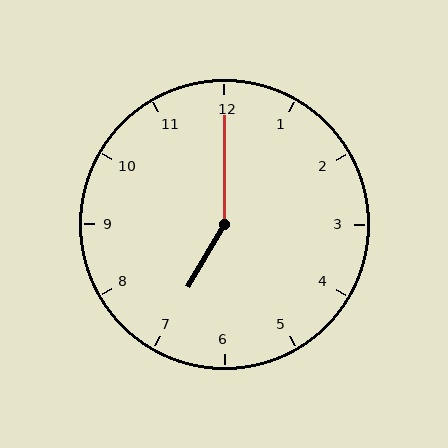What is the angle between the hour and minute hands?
Approximately 150 degrees.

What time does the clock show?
7:00.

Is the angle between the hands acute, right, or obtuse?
It is obtuse.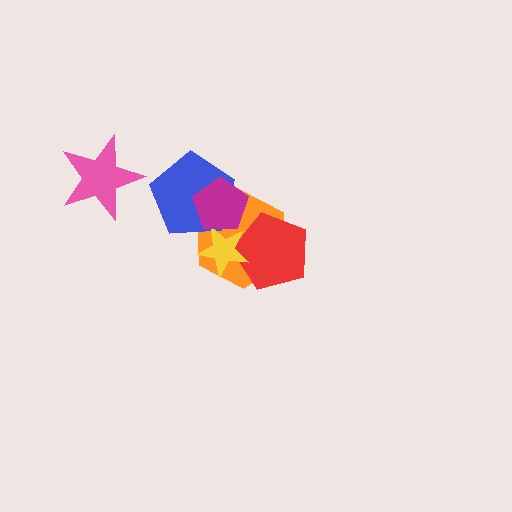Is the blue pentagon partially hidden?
Yes, it is partially covered by another shape.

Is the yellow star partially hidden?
Yes, it is partially covered by another shape.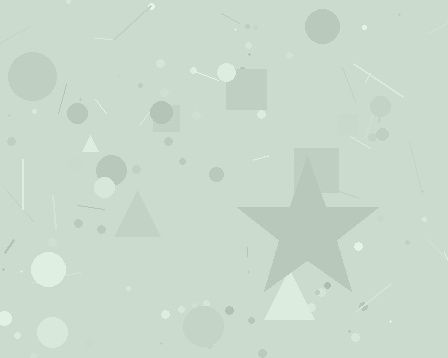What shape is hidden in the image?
A star is hidden in the image.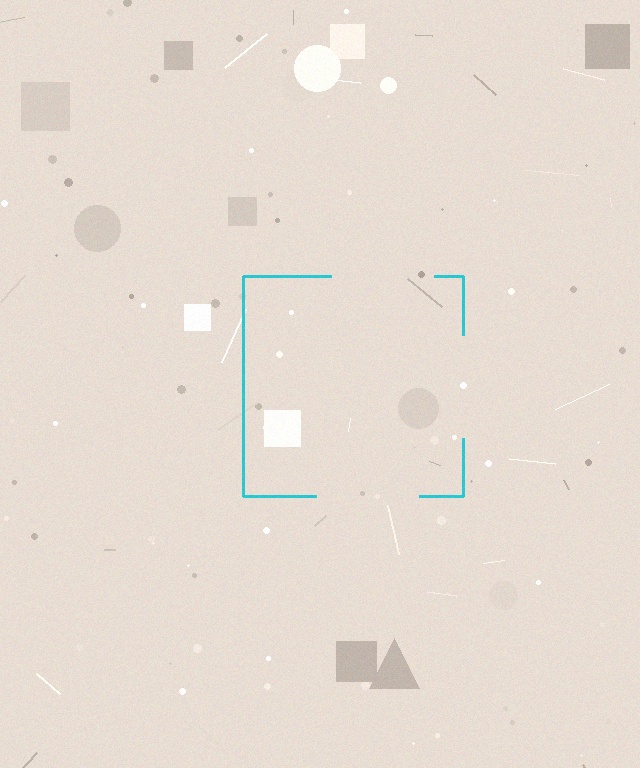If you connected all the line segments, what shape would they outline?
They would outline a square.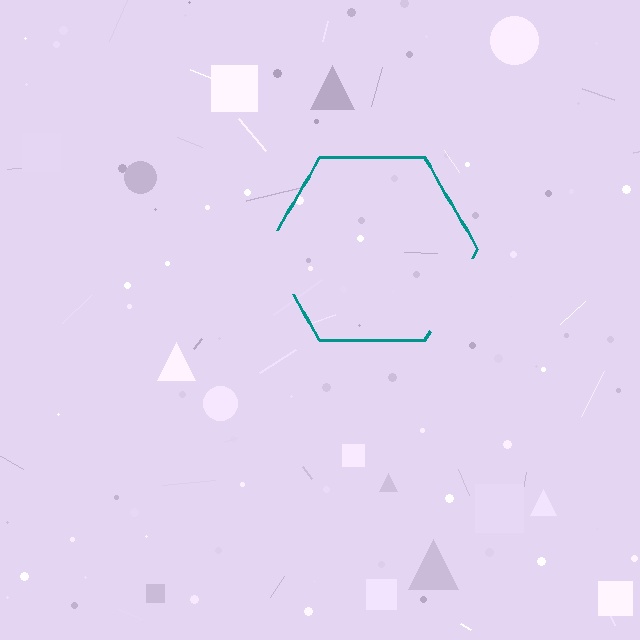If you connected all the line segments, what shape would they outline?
They would outline a hexagon.